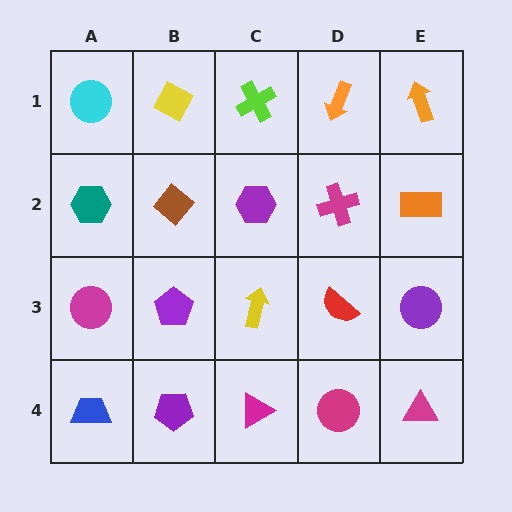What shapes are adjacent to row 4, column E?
A purple circle (row 3, column E), a magenta circle (row 4, column D).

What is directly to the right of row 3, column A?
A purple pentagon.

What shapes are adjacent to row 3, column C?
A purple hexagon (row 2, column C), a magenta triangle (row 4, column C), a purple pentagon (row 3, column B), a red semicircle (row 3, column D).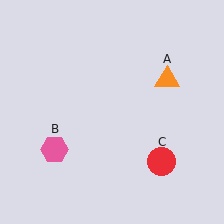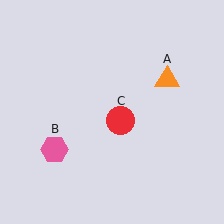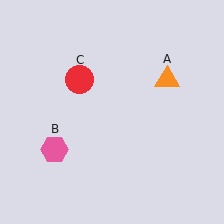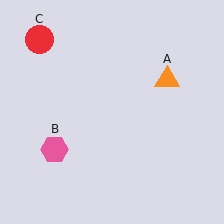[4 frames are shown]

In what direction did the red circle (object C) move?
The red circle (object C) moved up and to the left.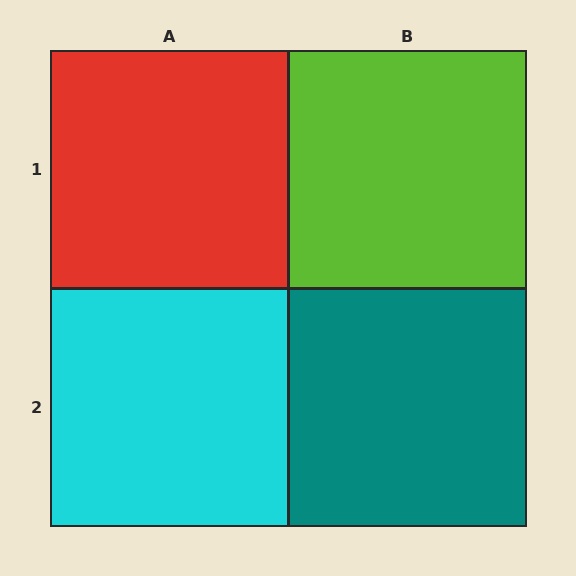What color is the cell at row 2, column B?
Teal.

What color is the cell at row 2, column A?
Cyan.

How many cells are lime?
1 cell is lime.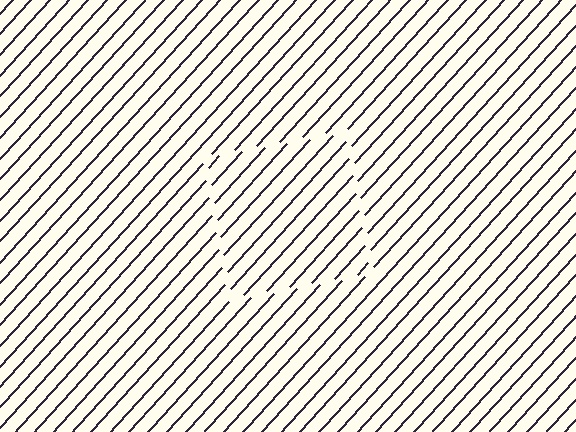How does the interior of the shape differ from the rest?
The interior of the shape contains the same grating, shifted by half a period — the contour is defined by the phase discontinuity where line-ends from the inner and outer gratings abut.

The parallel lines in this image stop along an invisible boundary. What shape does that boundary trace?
An illusory square. The interior of the shape contains the same grating, shifted by half a period — the contour is defined by the phase discontinuity where line-ends from the inner and outer gratings abut.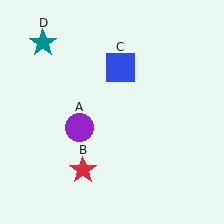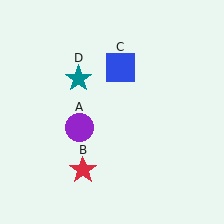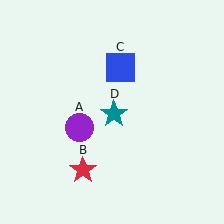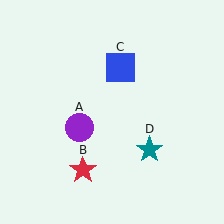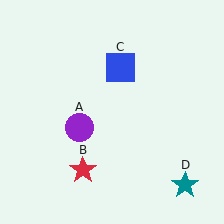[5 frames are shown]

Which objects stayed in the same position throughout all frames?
Purple circle (object A) and red star (object B) and blue square (object C) remained stationary.